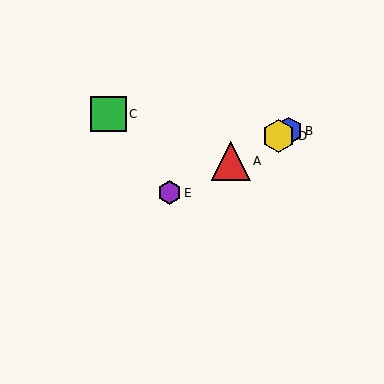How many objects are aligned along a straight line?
4 objects (A, B, D, E) are aligned along a straight line.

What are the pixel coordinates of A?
Object A is at (231, 161).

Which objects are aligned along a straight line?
Objects A, B, D, E are aligned along a straight line.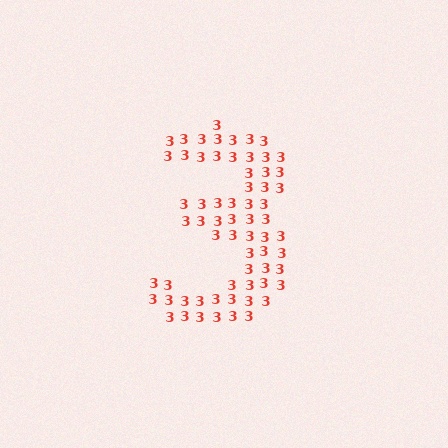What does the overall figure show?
The overall figure shows the digit 3.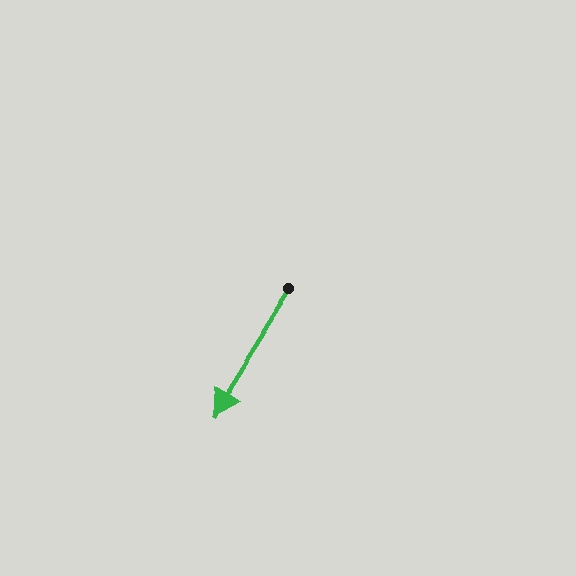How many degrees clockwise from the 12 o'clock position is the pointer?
Approximately 212 degrees.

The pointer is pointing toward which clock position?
Roughly 7 o'clock.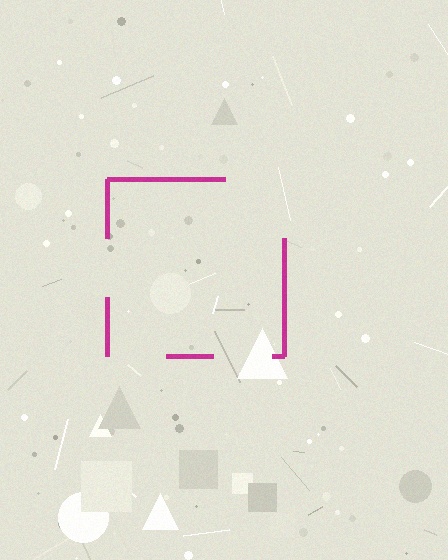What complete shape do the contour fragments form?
The contour fragments form a square.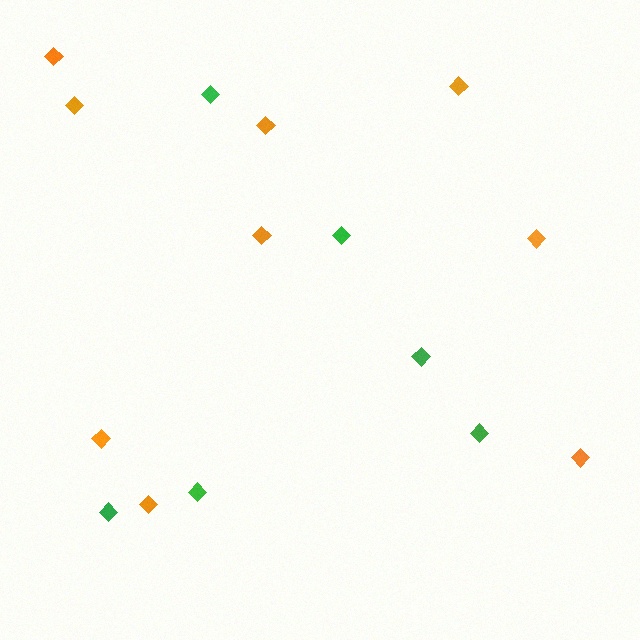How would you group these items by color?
There are 2 groups: one group of green diamonds (6) and one group of orange diamonds (9).